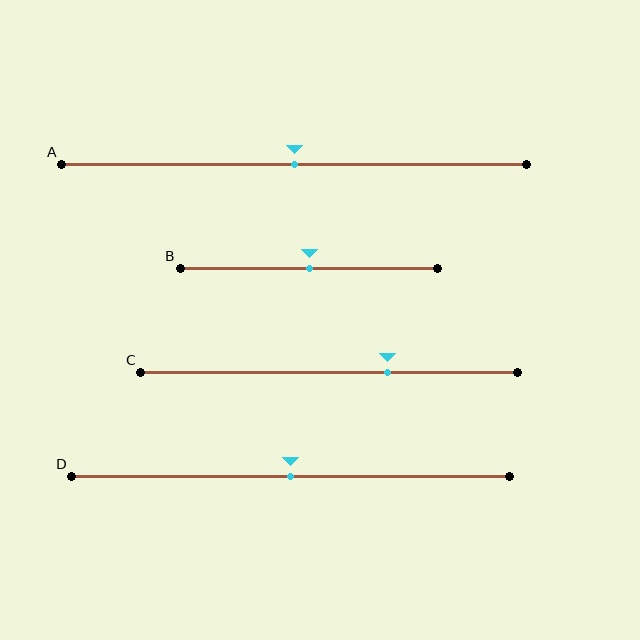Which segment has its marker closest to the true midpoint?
Segment A has its marker closest to the true midpoint.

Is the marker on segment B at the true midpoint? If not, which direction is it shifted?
Yes, the marker on segment B is at the true midpoint.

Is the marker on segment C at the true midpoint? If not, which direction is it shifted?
No, the marker on segment C is shifted to the right by about 15% of the segment length.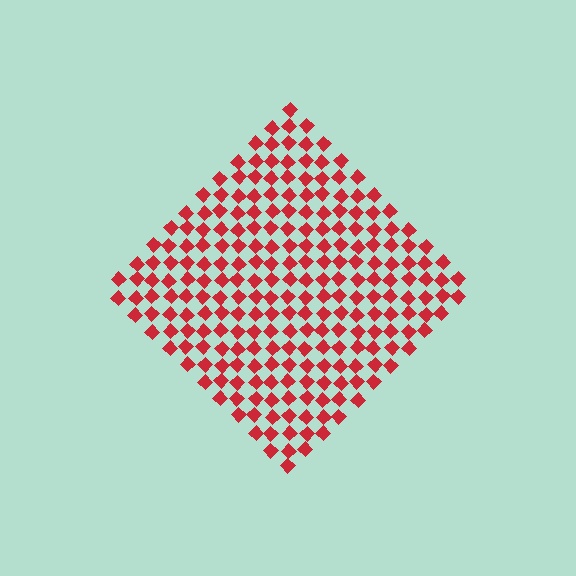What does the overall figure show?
The overall figure shows a diamond.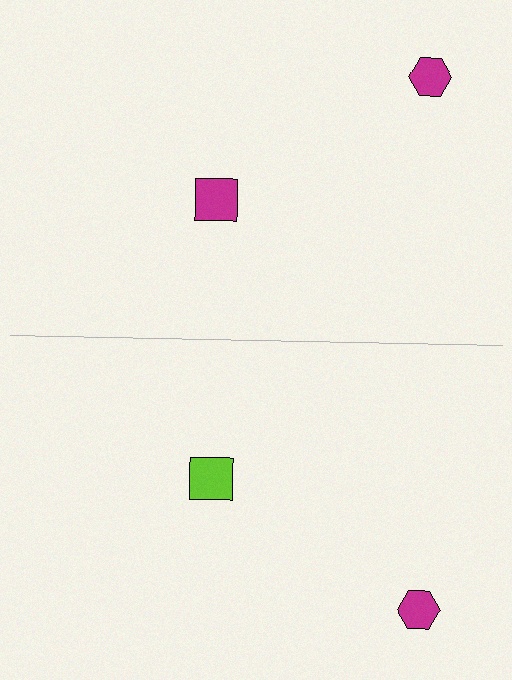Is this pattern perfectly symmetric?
No, the pattern is not perfectly symmetric. The lime square on the bottom side breaks the symmetry — its mirror counterpart is magenta.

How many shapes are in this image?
There are 4 shapes in this image.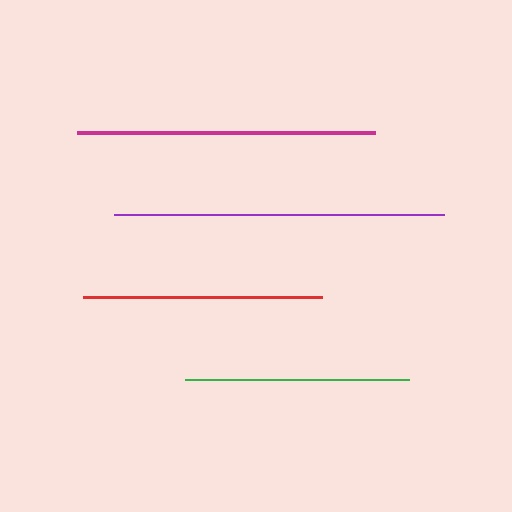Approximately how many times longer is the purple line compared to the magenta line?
The purple line is approximately 1.1 times the length of the magenta line.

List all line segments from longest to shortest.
From longest to shortest: purple, magenta, red, green.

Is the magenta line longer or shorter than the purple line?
The purple line is longer than the magenta line.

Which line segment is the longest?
The purple line is the longest at approximately 329 pixels.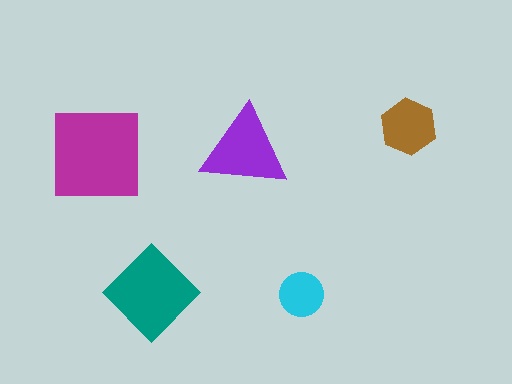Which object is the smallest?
The cyan circle.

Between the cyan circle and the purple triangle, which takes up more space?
The purple triangle.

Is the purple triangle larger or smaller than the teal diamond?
Smaller.